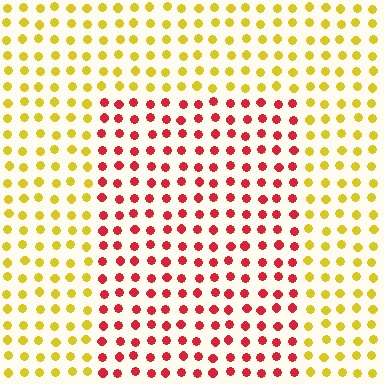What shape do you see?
I see a rectangle.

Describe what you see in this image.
The image is filled with small yellow elements in a uniform arrangement. A rectangle-shaped region is visible where the elements are tinted to a slightly different hue, forming a subtle color boundary.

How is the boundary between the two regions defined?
The boundary is defined purely by a slight shift in hue (about 62 degrees). Spacing, size, and orientation are identical on both sides.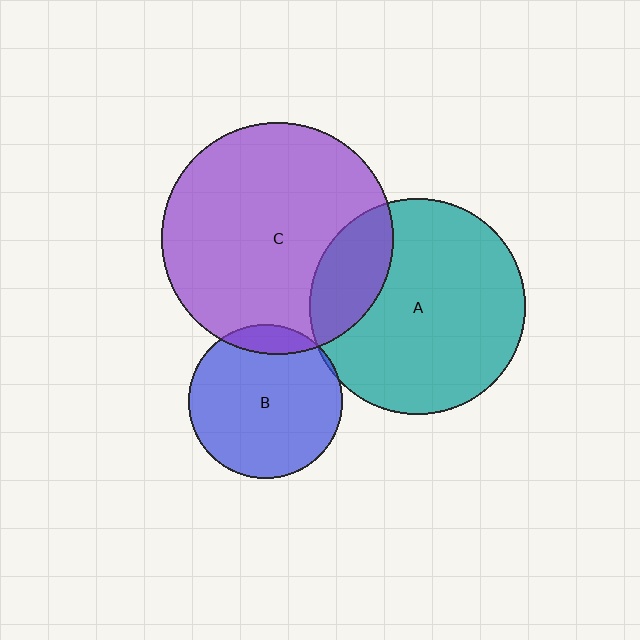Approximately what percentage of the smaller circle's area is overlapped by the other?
Approximately 5%.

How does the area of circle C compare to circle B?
Approximately 2.3 times.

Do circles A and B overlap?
Yes.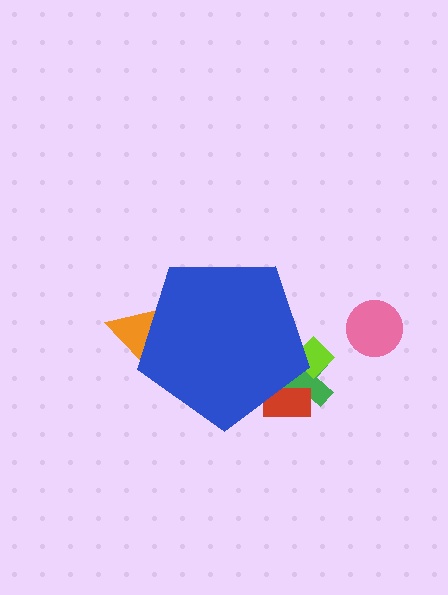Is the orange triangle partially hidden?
Yes, the orange triangle is partially hidden behind the blue pentagon.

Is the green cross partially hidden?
Yes, the green cross is partially hidden behind the blue pentagon.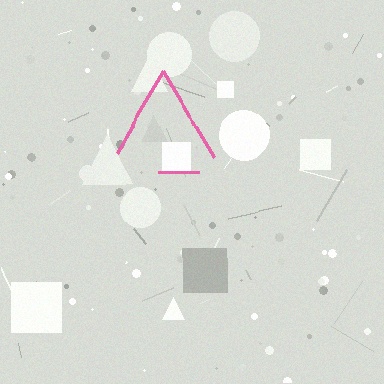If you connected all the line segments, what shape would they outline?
They would outline a triangle.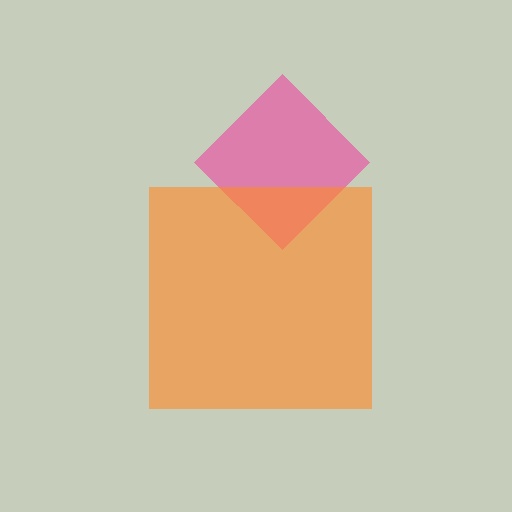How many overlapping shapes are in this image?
There are 2 overlapping shapes in the image.